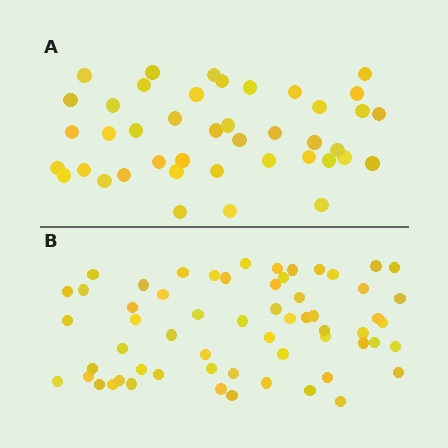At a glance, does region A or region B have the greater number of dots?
Region B (the bottom region) has more dots.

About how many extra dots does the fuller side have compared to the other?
Region B has approximately 20 more dots than region A.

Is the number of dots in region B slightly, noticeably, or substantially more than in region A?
Region B has noticeably more, but not dramatically so. The ratio is roughly 1.4 to 1.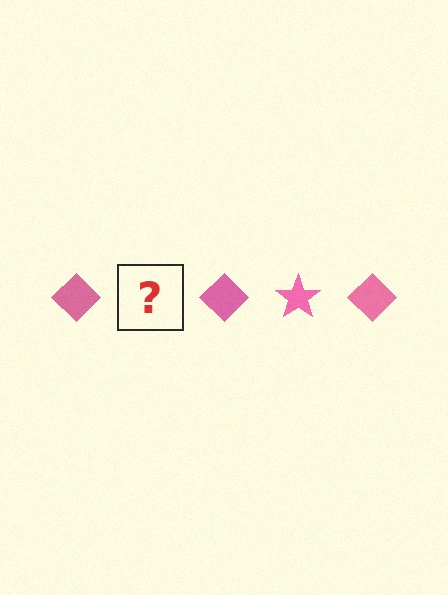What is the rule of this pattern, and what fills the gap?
The rule is that the pattern cycles through diamond, star shapes in pink. The gap should be filled with a pink star.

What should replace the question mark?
The question mark should be replaced with a pink star.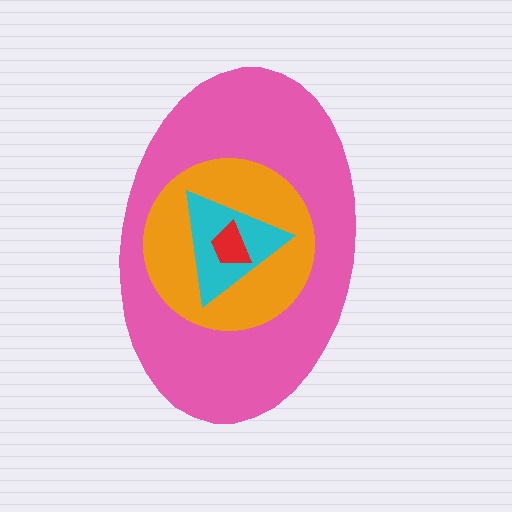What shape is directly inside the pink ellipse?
The orange circle.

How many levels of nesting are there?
4.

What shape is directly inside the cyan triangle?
The red trapezoid.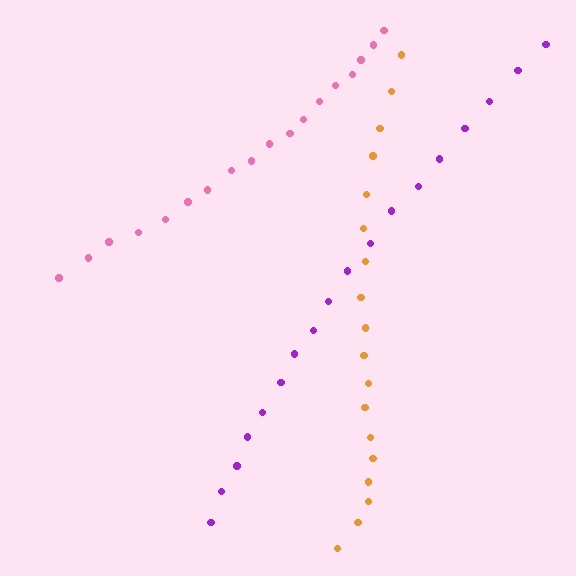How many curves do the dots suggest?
There are 3 distinct paths.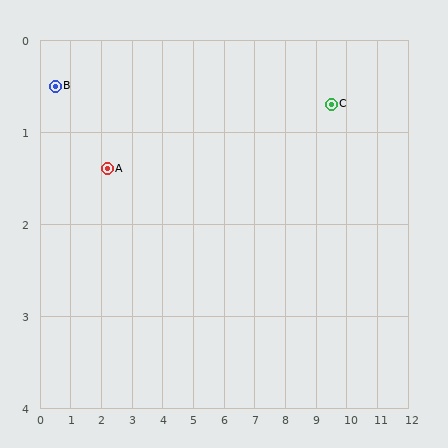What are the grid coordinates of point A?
Point A is at approximately (2.2, 1.4).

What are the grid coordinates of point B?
Point B is at approximately (0.5, 0.5).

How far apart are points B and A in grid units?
Points B and A are about 1.9 grid units apart.